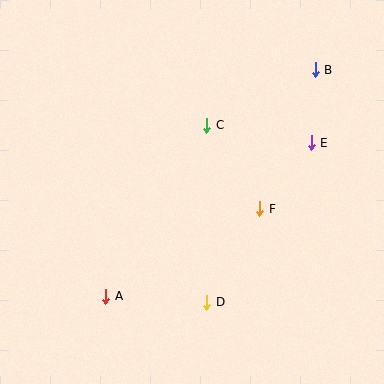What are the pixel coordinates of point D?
Point D is at (207, 302).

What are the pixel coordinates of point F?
Point F is at (260, 209).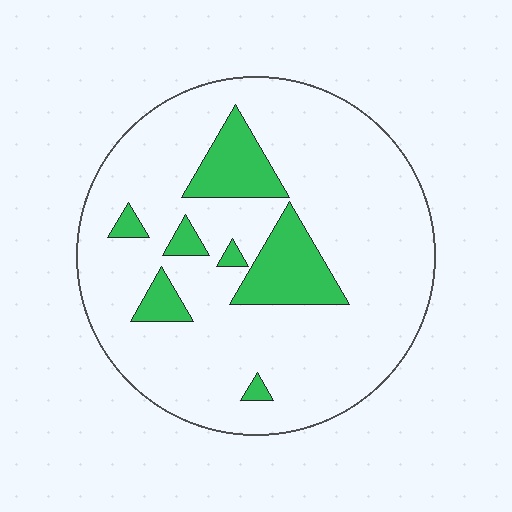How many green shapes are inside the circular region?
7.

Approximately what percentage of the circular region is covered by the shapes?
Approximately 15%.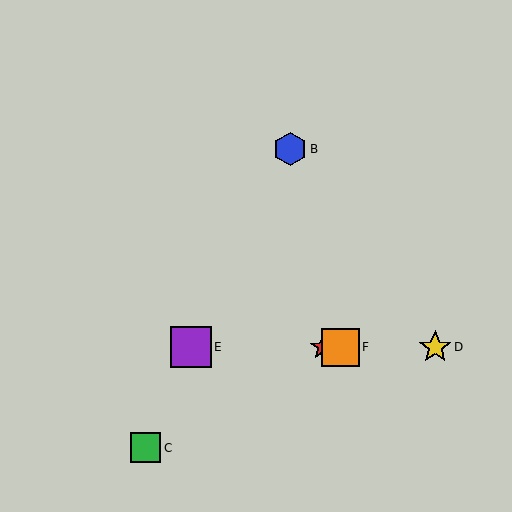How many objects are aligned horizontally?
4 objects (A, D, E, F) are aligned horizontally.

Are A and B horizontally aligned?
No, A is at y≈347 and B is at y≈149.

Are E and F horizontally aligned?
Yes, both are at y≈347.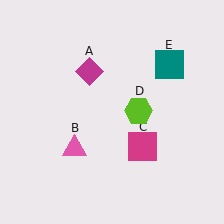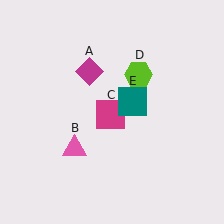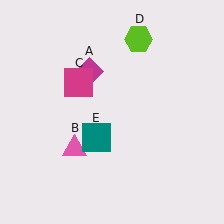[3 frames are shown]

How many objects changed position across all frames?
3 objects changed position: magenta square (object C), lime hexagon (object D), teal square (object E).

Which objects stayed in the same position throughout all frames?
Magenta diamond (object A) and pink triangle (object B) remained stationary.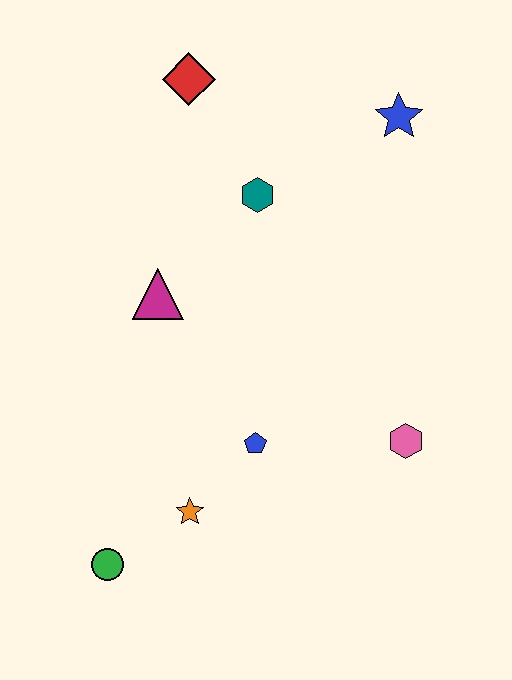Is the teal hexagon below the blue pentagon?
No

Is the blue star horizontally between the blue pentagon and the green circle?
No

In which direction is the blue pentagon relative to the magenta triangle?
The blue pentagon is below the magenta triangle.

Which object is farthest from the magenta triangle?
The blue star is farthest from the magenta triangle.